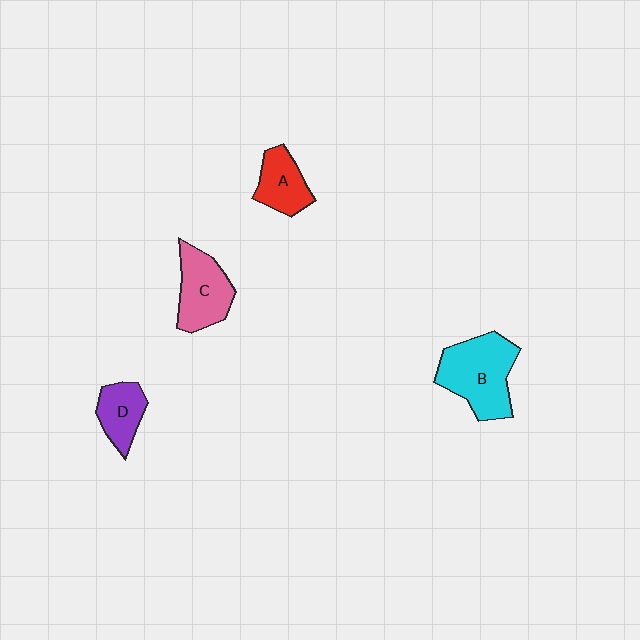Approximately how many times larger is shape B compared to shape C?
Approximately 1.3 times.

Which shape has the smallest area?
Shape D (purple).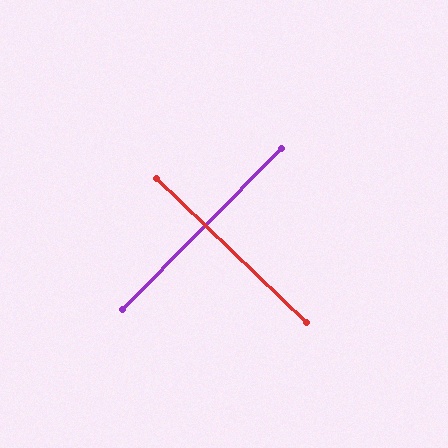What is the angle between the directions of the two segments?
Approximately 89 degrees.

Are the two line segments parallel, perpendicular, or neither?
Perpendicular — they meet at approximately 89°.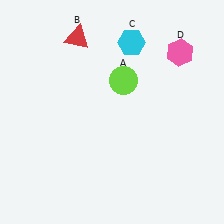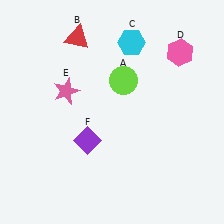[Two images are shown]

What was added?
A pink star (E), a purple diamond (F) were added in Image 2.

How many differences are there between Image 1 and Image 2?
There are 2 differences between the two images.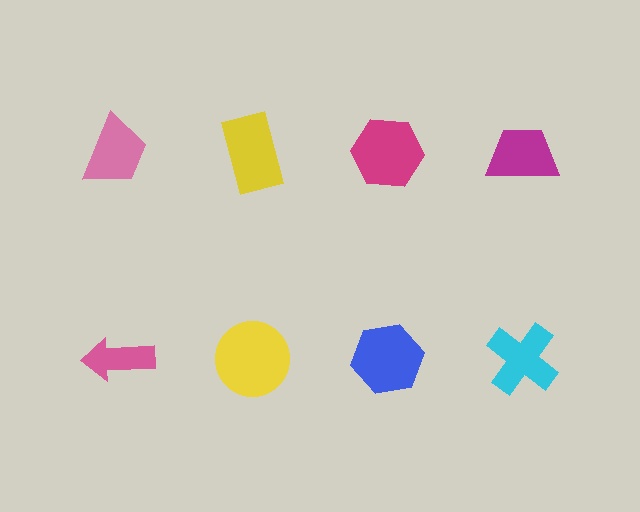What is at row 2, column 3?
A blue hexagon.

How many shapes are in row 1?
4 shapes.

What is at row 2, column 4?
A cyan cross.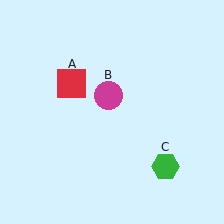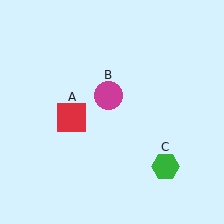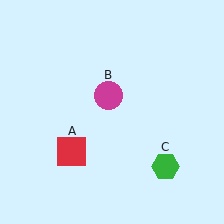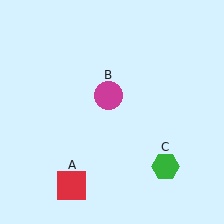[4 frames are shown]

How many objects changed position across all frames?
1 object changed position: red square (object A).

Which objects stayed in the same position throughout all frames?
Magenta circle (object B) and green hexagon (object C) remained stationary.